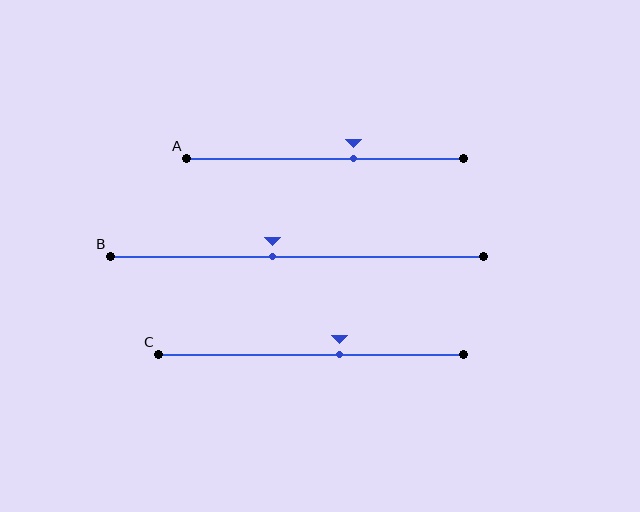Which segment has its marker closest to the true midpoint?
Segment B has its marker closest to the true midpoint.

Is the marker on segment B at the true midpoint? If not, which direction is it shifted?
No, the marker on segment B is shifted to the left by about 7% of the segment length.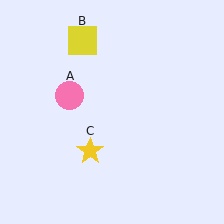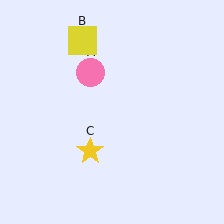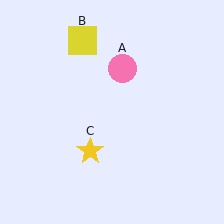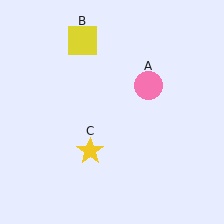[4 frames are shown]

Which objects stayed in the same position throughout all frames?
Yellow square (object B) and yellow star (object C) remained stationary.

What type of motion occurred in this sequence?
The pink circle (object A) rotated clockwise around the center of the scene.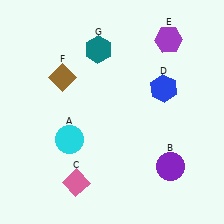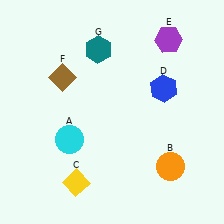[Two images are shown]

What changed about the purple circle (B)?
In Image 1, B is purple. In Image 2, it changed to orange.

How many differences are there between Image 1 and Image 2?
There are 2 differences between the two images.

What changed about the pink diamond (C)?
In Image 1, C is pink. In Image 2, it changed to yellow.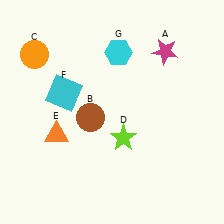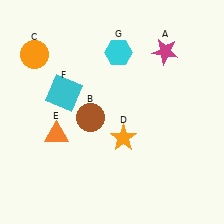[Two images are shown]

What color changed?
The star (D) changed from lime in Image 1 to orange in Image 2.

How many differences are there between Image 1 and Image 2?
There is 1 difference between the two images.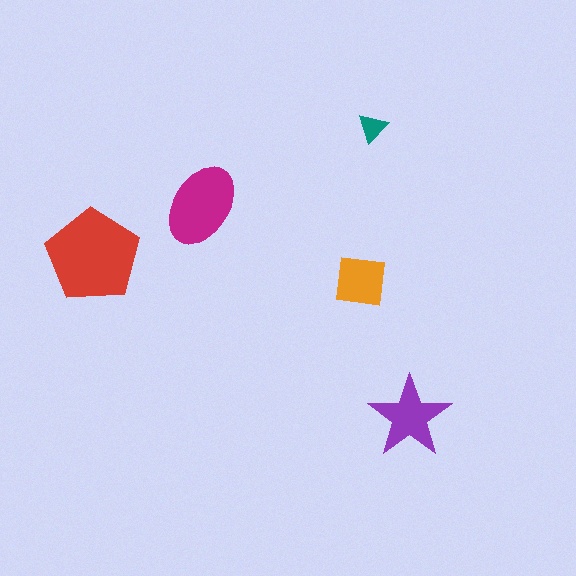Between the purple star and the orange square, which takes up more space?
The purple star.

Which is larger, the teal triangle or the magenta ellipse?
The magenta ellipse.